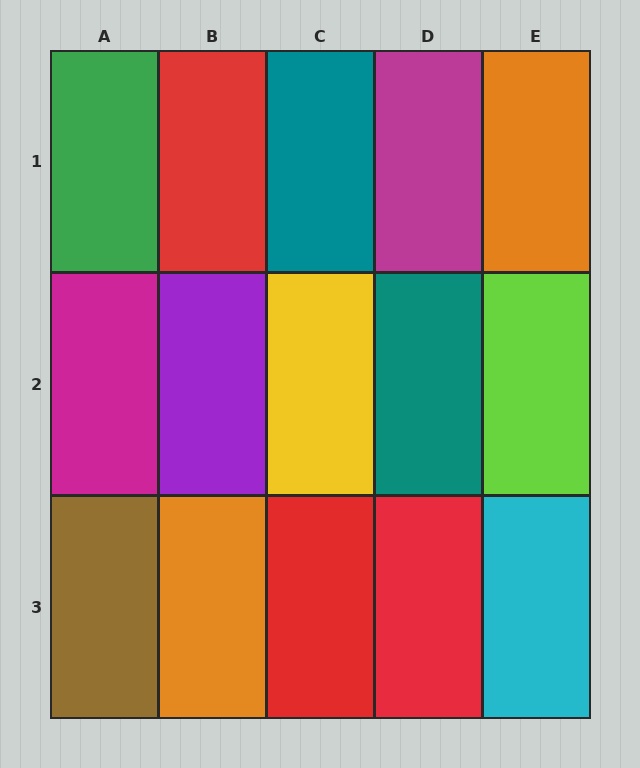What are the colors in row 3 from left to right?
Brown, orange, red, red, cyan.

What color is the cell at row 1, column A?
Green.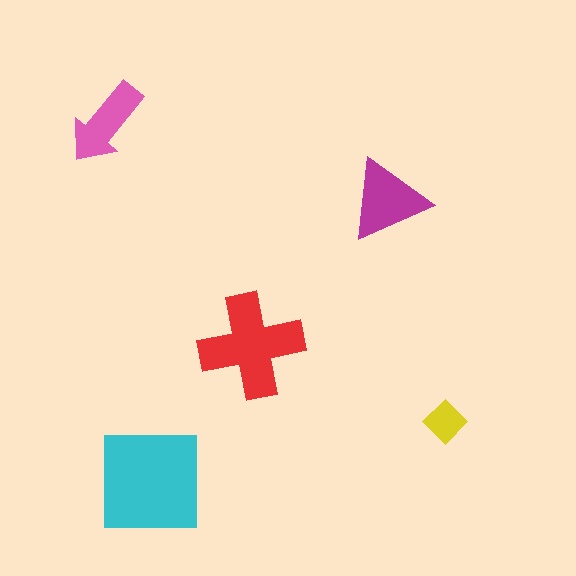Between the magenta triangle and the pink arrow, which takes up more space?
The magenta triangle.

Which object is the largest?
The cyan square.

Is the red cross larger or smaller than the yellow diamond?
Larger.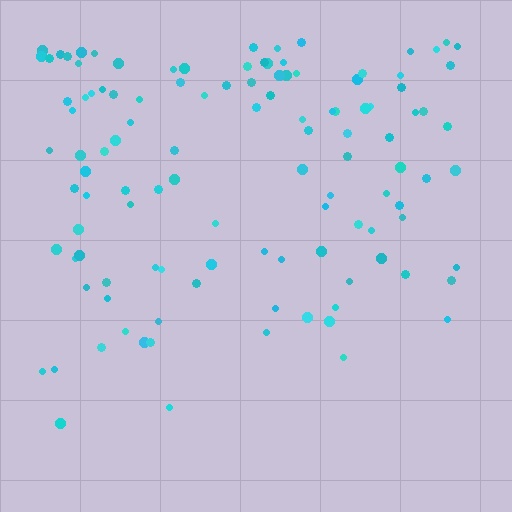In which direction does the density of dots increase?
From bottom to top, with the top side densest.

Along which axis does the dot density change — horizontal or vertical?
Vertical.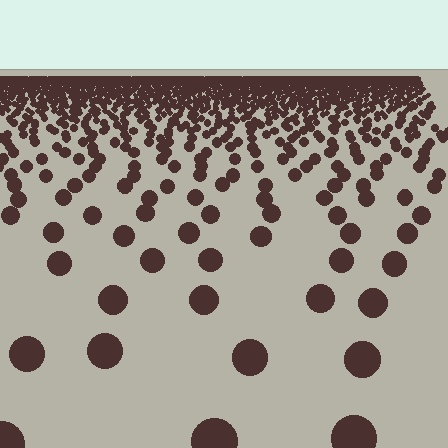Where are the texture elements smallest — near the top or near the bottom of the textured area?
Near the top.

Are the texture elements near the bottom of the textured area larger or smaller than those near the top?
Larger. Near the bottom, elements are closer to the viewer and appear at a bigger on-screen size.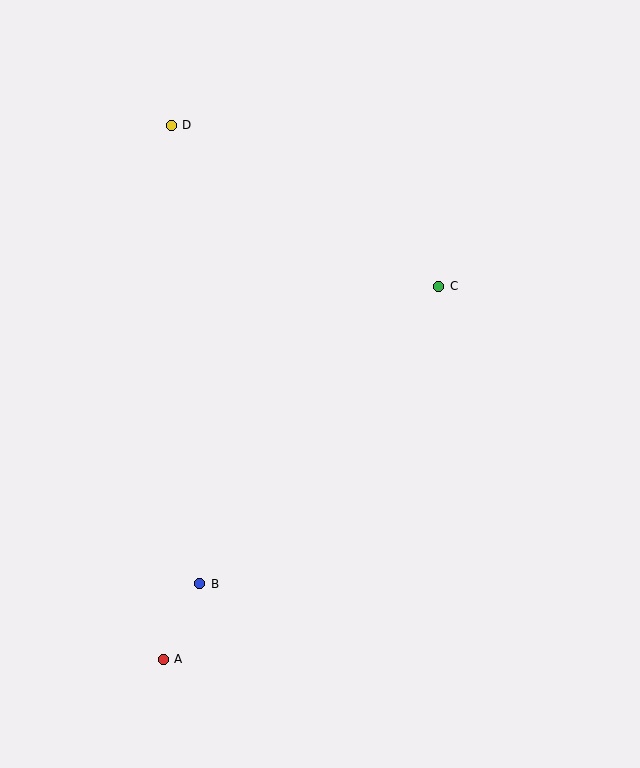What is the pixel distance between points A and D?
The distance between A and D is 534 pixels.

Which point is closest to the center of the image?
Point C at (439, 286) is closest to the center.